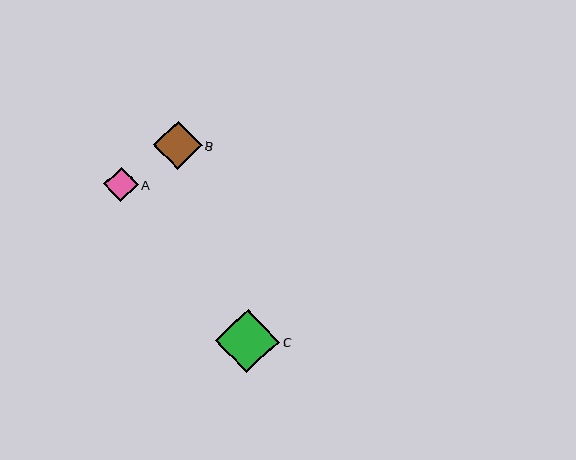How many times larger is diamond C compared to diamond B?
Diamond C is approximately 1.3 times the size of diamond B.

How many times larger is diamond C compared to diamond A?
Diamond C is approximately 1.9 times the size of diamond A.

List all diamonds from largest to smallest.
From largest to smallest: C, B, A.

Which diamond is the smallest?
Diamond A is the smallest with a size of approximately 34 pixels.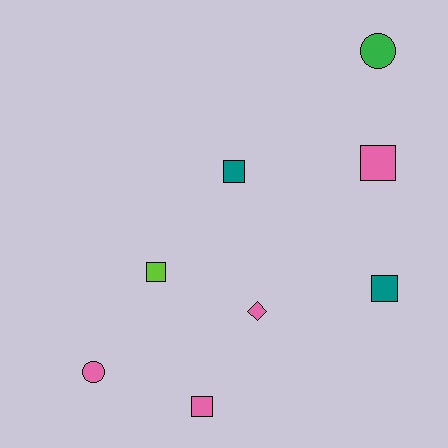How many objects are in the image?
There are 8 objects.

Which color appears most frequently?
Pink, with 4 objects.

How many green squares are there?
There are no green squares.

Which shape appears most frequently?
Square, with 5 objects.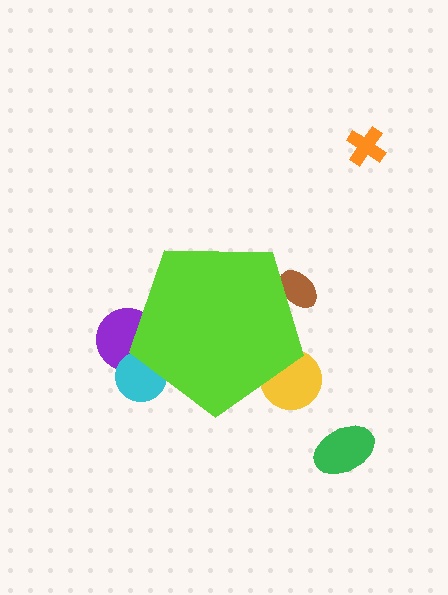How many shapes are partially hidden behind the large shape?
4 shapes are partially hidden.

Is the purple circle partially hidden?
Yes, the purple circle is partially hidden behind the lime pentagon.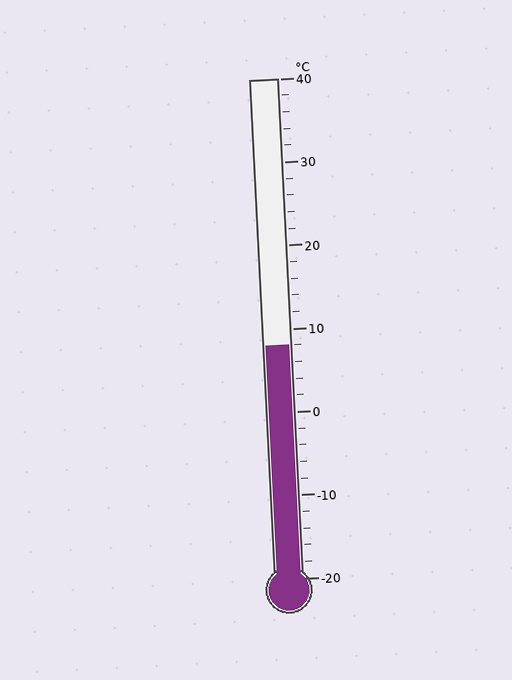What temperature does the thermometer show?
The thermometer shows approximately 8°C.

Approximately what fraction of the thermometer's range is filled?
The thermometer is filled to approximately 45% of its range.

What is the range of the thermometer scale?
The thermometer scale ranges from -20°C to 40°C.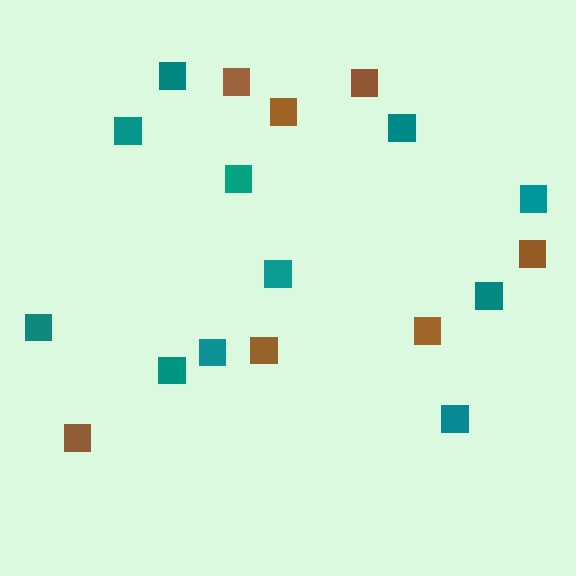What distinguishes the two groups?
There are 2 groups: one group of teal squares (11) and one group of brown squares (7).